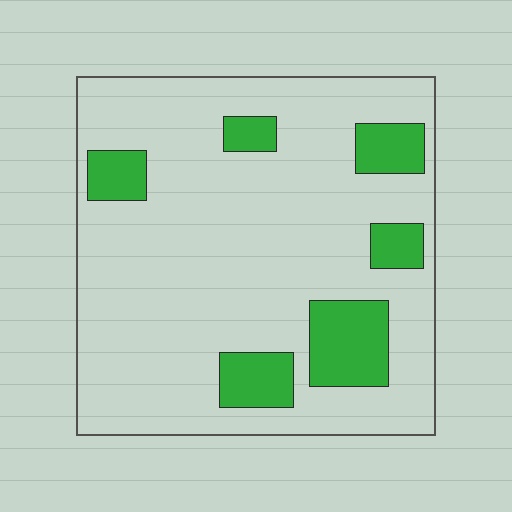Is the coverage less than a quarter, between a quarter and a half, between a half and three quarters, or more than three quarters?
Less than a quarter.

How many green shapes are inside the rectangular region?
6.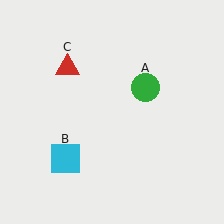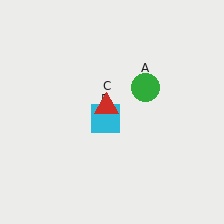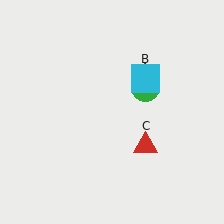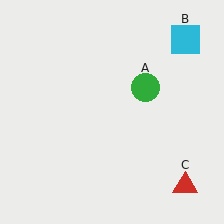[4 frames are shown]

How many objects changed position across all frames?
2 objects changed position: cyan square (object B), red triangle (object C).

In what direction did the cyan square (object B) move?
The cyan square (object B) moved up and to the right.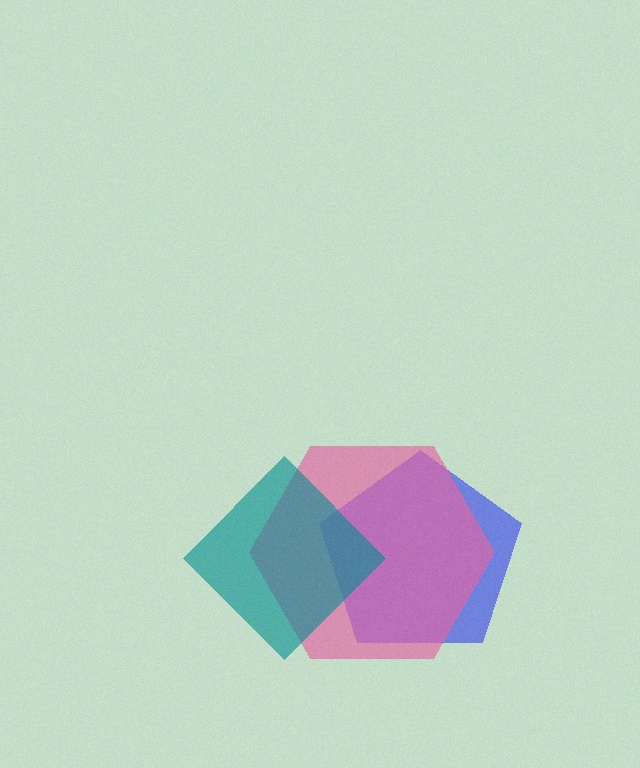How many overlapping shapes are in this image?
There are 3 overlapping shapes in the image.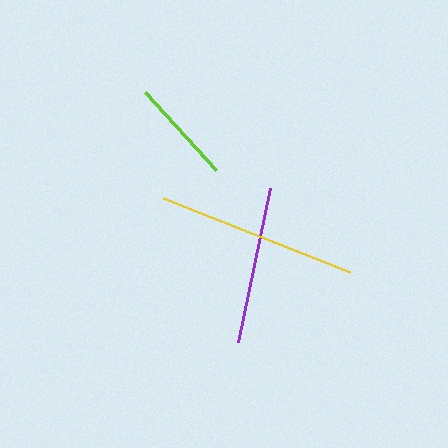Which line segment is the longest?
The yellow line is the longest at approximately 201 pixels.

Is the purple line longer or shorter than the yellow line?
The yellow line is longer than the purple line.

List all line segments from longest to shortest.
From longest to shortest: yellow, purple, lime.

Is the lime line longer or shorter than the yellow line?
The yellow line is longer than the lime line.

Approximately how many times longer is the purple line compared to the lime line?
The purple line is approximately 1.5 times the length of the lime line.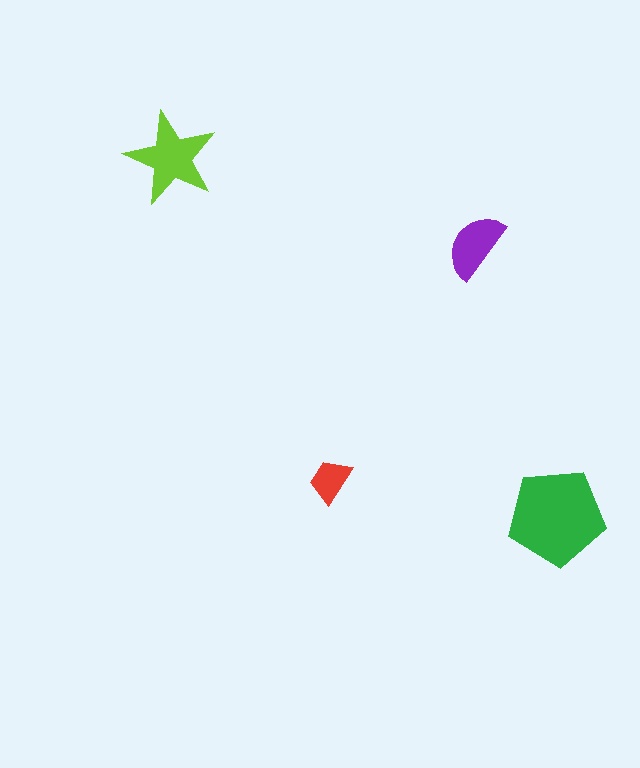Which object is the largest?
The green pentagon.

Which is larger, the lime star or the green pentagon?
The green pentagon.